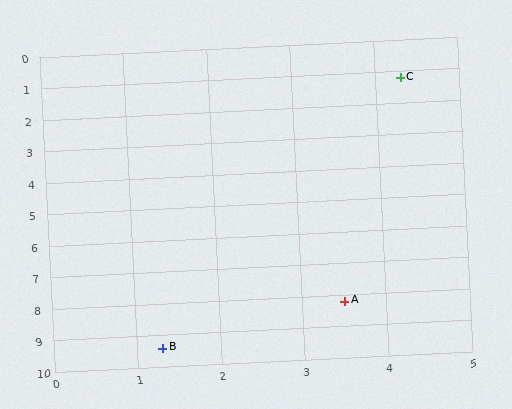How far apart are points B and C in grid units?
Points B and C are about 8.7 grid units apart.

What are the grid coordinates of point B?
Point B is at approximately (1.3, 9.4).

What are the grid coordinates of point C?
Point C is at approximately (4.3, 1.2).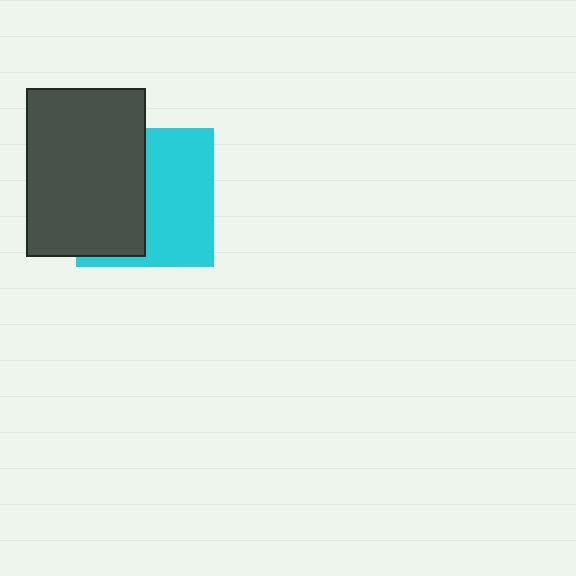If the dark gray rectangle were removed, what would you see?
You would see the complete cyan square.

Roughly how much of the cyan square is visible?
About half of it is visible (roughly 53%).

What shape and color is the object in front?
The object in front is a dark gray rectangle.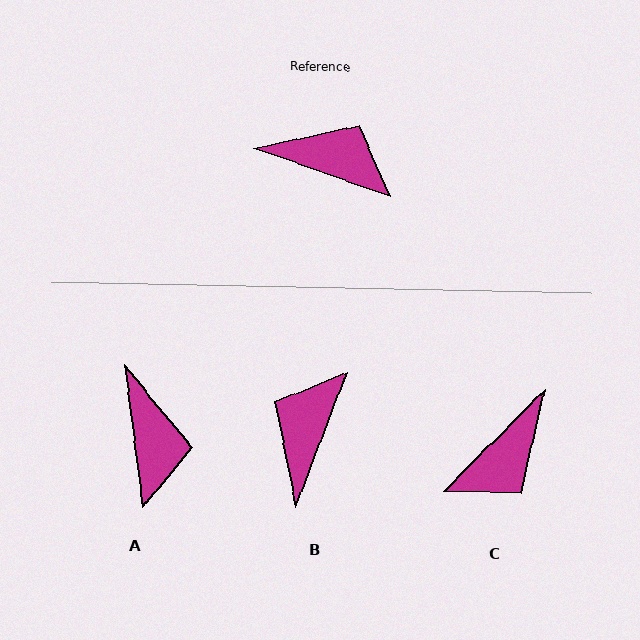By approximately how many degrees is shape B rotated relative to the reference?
Approximately 88 degrees counter-clockwise.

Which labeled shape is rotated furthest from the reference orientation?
C, about 116 degrees away.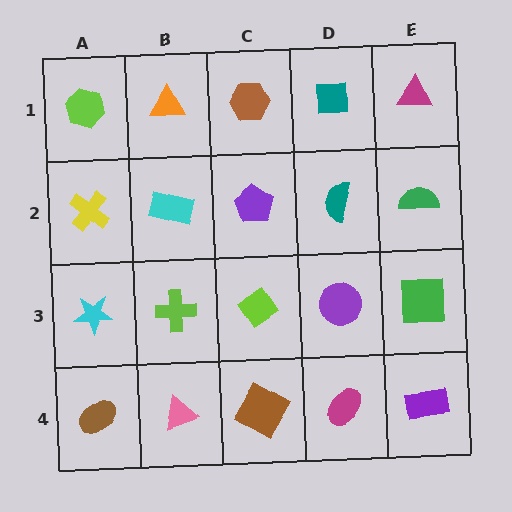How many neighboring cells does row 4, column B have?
3.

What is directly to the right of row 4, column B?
A brown square.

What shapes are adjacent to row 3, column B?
A cyan rectangle (row 2, column B), a pink triangle (row 4, column B), a cyan star (row 3, column A), a lime diamond (row 3, column C).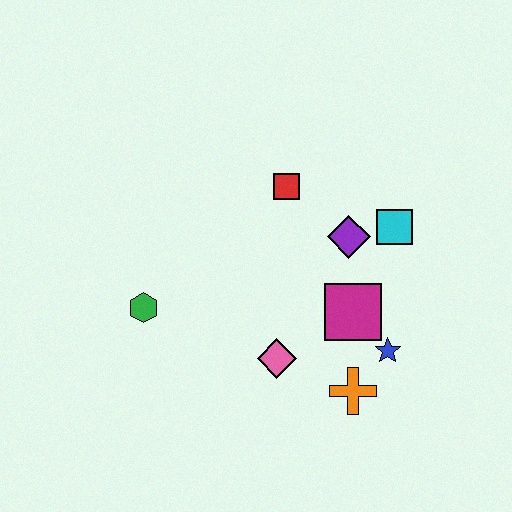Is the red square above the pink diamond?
Yes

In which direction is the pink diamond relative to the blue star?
The pink diamond is to the left of the blue star.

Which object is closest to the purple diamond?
The cyan square is closest to the purple diamond.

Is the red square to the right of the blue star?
No